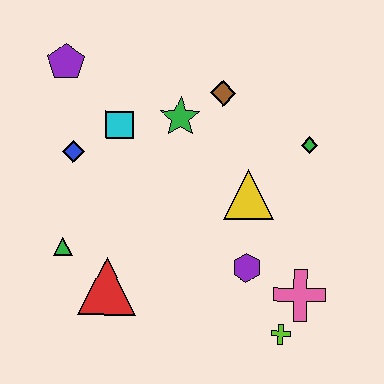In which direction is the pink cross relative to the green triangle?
The pink cross is to the right of the green triangle.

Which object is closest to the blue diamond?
The cyan square is closest to the blue diamond.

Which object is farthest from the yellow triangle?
The purple pentagon is farthest from the yellow triangle.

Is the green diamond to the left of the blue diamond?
No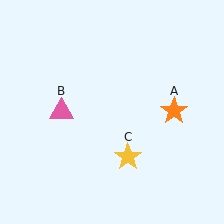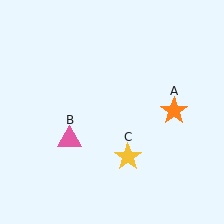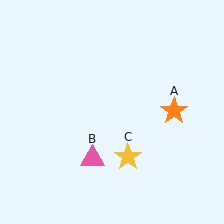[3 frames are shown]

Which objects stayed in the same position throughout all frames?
Orange star (object A) and yellow star (object C) remained stationary.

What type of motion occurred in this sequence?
The pink triangle (object B) rotated counterclockwise around the center of the scene.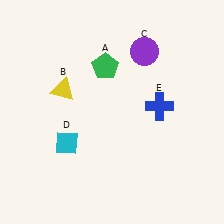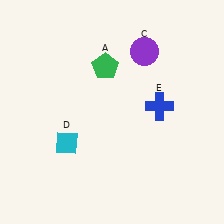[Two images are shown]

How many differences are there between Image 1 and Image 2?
There is 1 difference between the two images.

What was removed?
The yellow triangle (B) was removed in Image 2.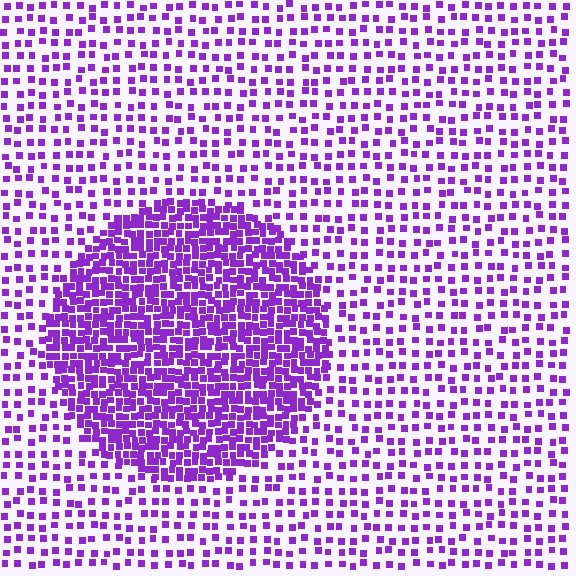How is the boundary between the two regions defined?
The boundary is defined by a change in element density (approximately 2.6x ratio). All elements are the same color, size, and shape.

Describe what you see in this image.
The image contains small purple elements arranged at two different densities. A circle-shaped region is visible where the elements are more densely packed than the surrounding area.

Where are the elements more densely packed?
The elements are more densely packed inside the circle boundary.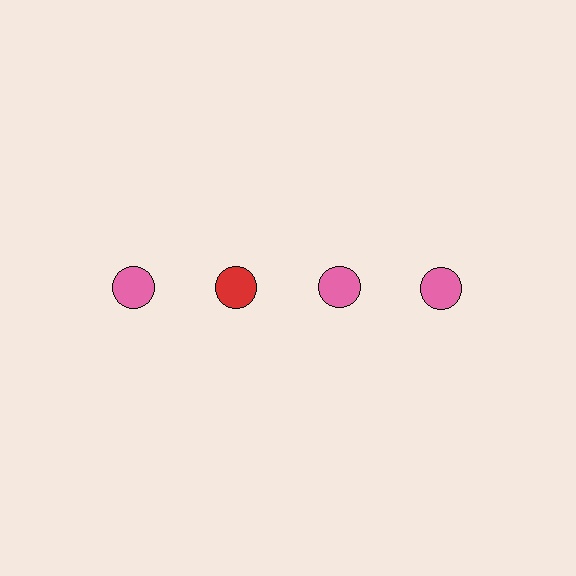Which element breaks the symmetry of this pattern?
The red circle in the top row, second from left column breaks the symmetry. All other shapes are pink circles.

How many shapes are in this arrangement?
There are 4 shapes arranged in a grid pattern.